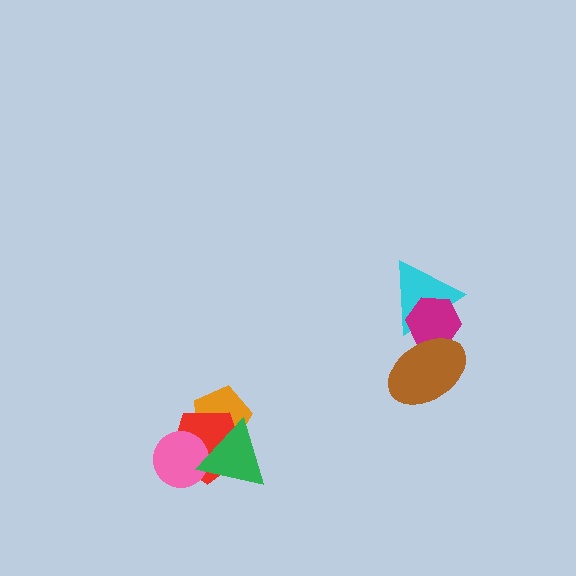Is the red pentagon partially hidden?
Yes, it is partially covered by another shape.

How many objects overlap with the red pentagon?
3 objects overlap with the red pentagon.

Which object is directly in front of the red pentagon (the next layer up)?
The pink circle is directly in front of the red pentagon.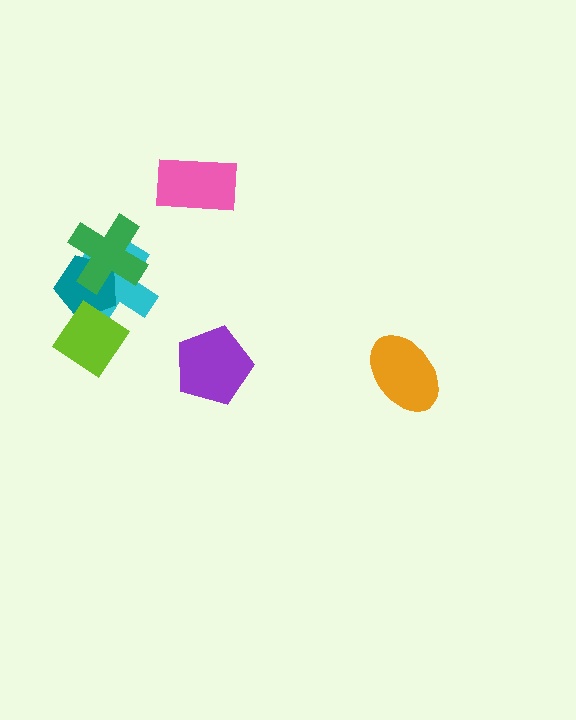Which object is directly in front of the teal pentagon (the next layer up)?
The green cross is directly in front of the teal pentagon.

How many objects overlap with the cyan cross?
3 objects overlap with the cyan cross.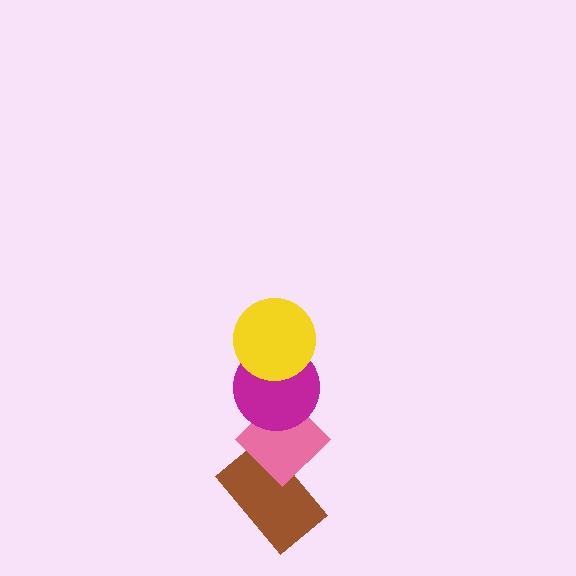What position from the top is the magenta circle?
The magenta circle is 2nd from the top.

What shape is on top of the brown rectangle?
The pink diamond is on top of the brown rectangle.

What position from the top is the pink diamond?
The pink diamond is 3rd from the top.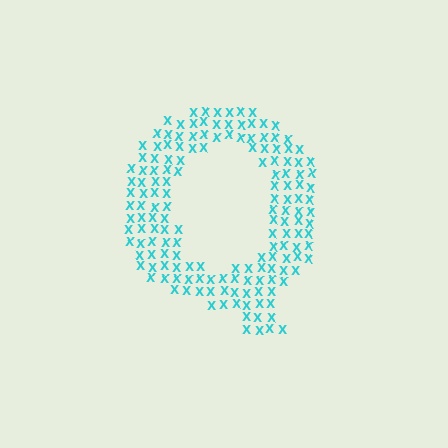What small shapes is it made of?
It is made of small letter X's.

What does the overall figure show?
The overall figure shows the letter Q.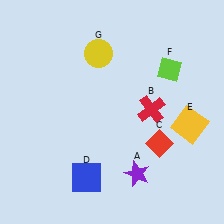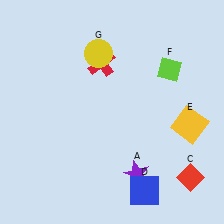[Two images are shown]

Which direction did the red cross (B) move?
The red cross (B) moved left.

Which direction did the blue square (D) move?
The blue square (D) moved right.